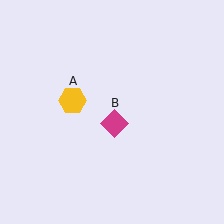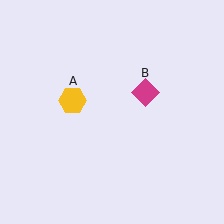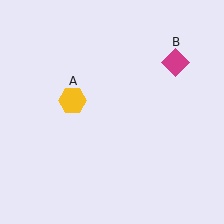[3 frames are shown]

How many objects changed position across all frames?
1 object changed position: magenta diamond (object B).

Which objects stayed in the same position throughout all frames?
Yellow hexagon (object A) remained stationary.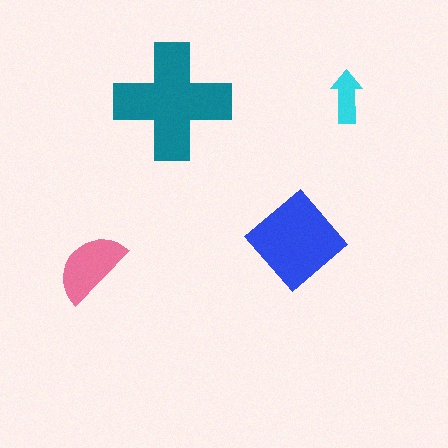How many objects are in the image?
There are 4 objects in the image.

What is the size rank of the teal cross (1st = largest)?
1st.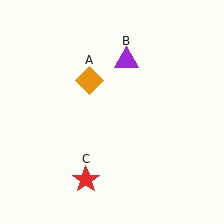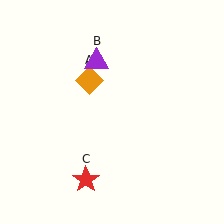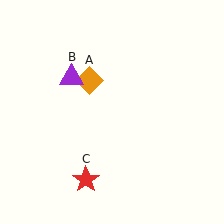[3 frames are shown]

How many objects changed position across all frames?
1 object changed position: purple triangle (object B).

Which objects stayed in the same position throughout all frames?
Orange diamond (object A) and red star (object C) remained stationary.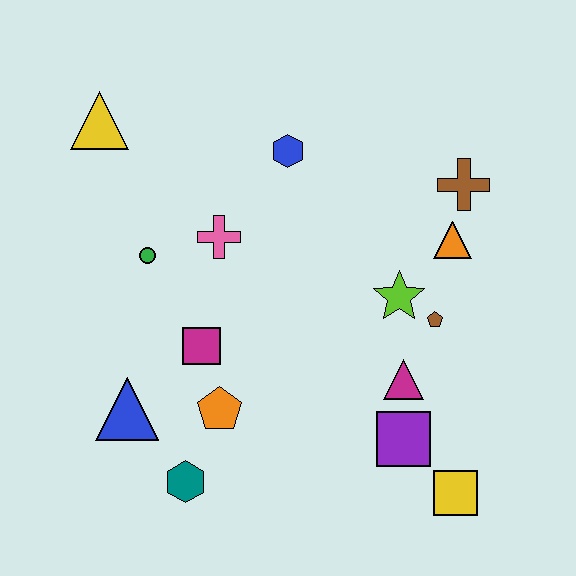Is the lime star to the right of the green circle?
Yes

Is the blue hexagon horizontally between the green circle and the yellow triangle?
No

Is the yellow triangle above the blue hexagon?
Yes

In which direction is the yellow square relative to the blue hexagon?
The yellow square is below the blue hexagon.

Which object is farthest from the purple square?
The yellow triangle is farthest from the purple square.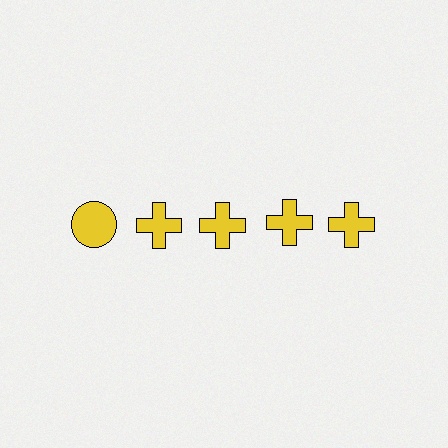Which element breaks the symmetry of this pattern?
The yellow circle in the top row, leftmost column breaks the symmetry. All other shapes are yellow crosses.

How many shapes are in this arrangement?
There are 5 shapes arranged in a grid pattern.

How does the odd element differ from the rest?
It has a different shape: circle instead of cross.